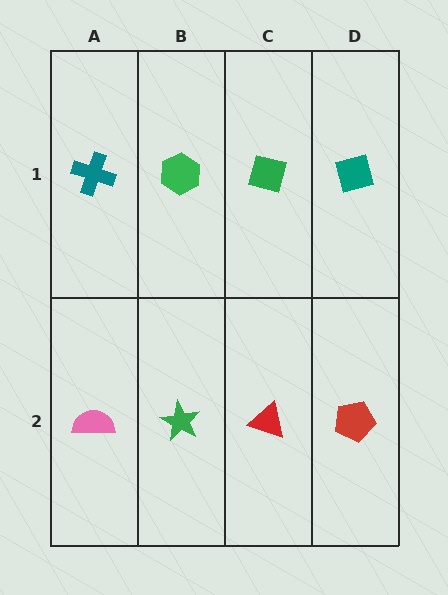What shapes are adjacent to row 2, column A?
A teal cross (row 1, column A), a green star (row 2, column B).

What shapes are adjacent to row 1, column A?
A pink semicircle (row 2, column A), a green hexagon (row 1, column B).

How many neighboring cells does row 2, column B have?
3.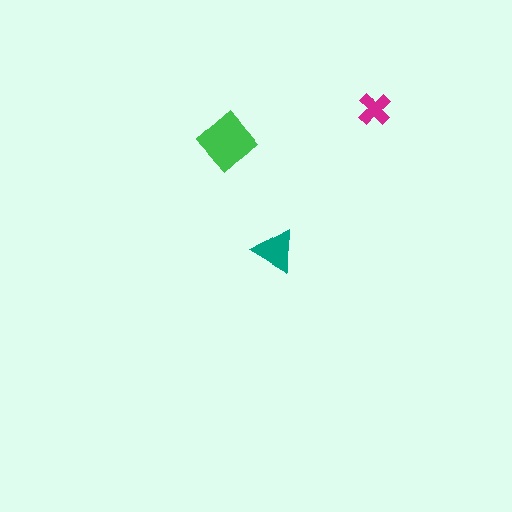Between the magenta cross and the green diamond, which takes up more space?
The green diamond.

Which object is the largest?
The green diamond.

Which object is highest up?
The magenta cross is topmost.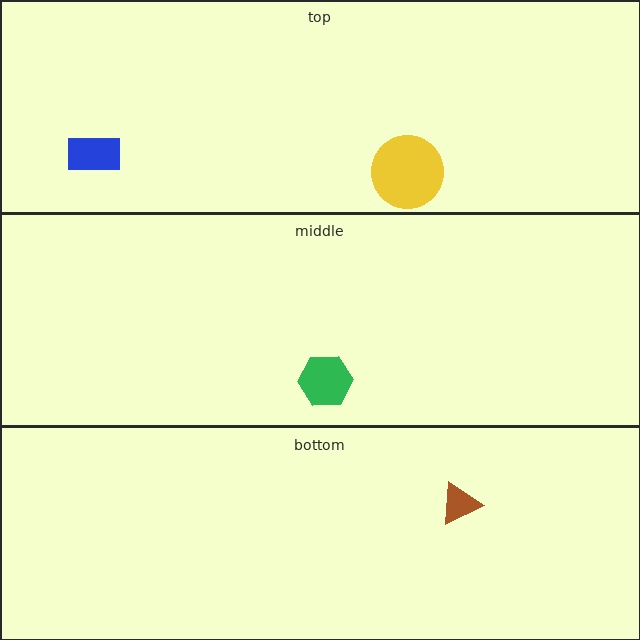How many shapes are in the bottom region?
1.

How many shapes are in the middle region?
1.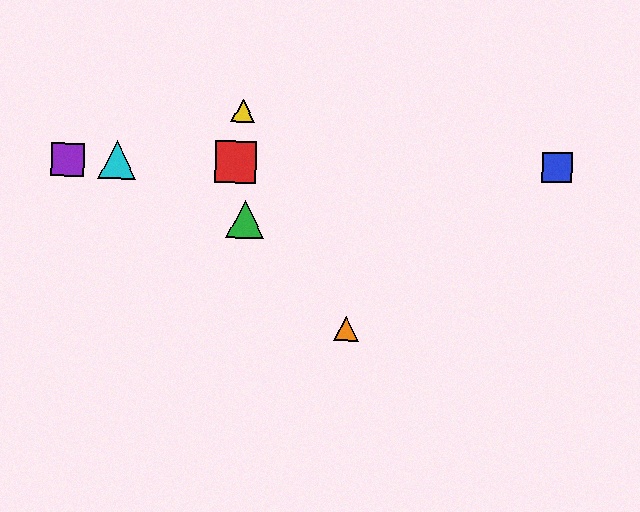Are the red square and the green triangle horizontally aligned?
No, the red square is at y≈162 and the green triangle is at y≈219.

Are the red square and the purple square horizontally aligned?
Yes, both are at y≈162.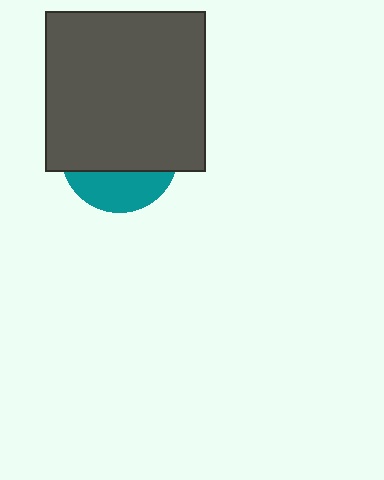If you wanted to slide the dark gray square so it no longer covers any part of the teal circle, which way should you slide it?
Slide it up — that is the most direct way to separate the two shapes.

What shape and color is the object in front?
The object in front is a dark gray square.